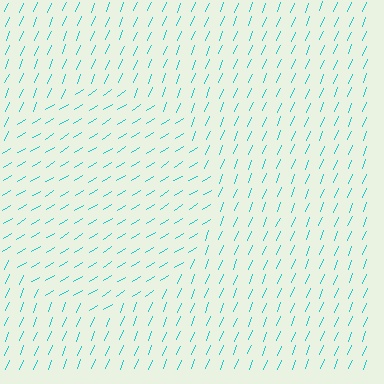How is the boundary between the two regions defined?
The boundary is defined purely by a change in line orientation (approximately 36 degrees difference). All lines are the same color and thickness.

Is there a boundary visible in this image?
Yes, there is a texture boundary formed by a change in line orientation.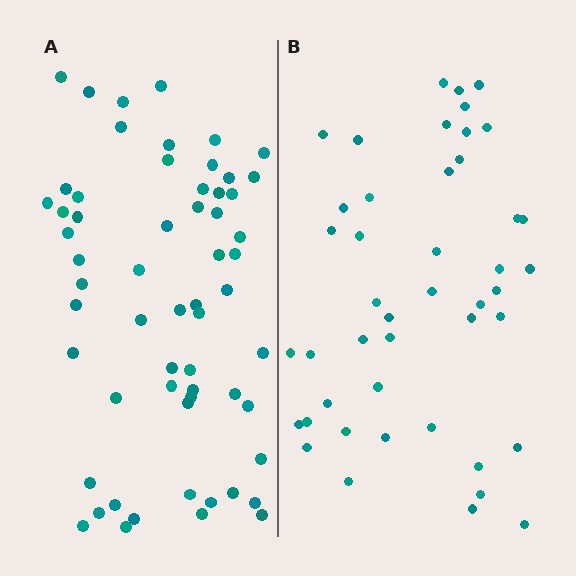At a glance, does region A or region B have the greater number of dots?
Region A (the left region) has more dots.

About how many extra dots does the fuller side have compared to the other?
Region A has approximately 15 more dots than region B.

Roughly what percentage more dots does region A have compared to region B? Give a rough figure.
About 35% more.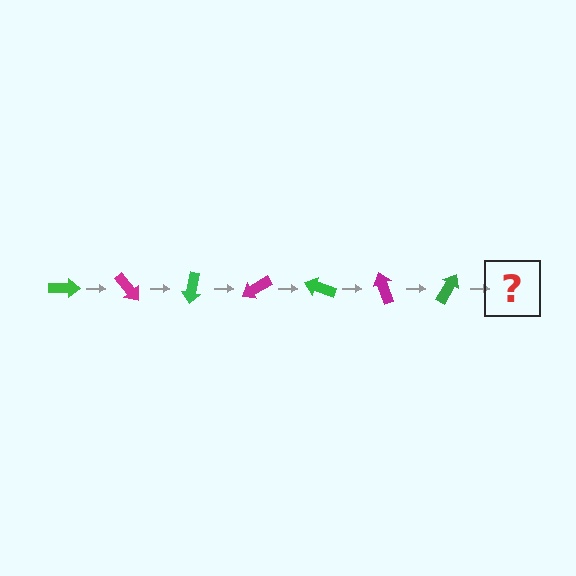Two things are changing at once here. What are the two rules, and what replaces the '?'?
The two rules are that it rotates 50 degrees each step and the color cycles through green and magenta. The '?' should be a magenta arrow, rotated 350 degrees from the start.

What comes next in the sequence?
The next element should be a magenta arrow, rotated 350 degrees from the start.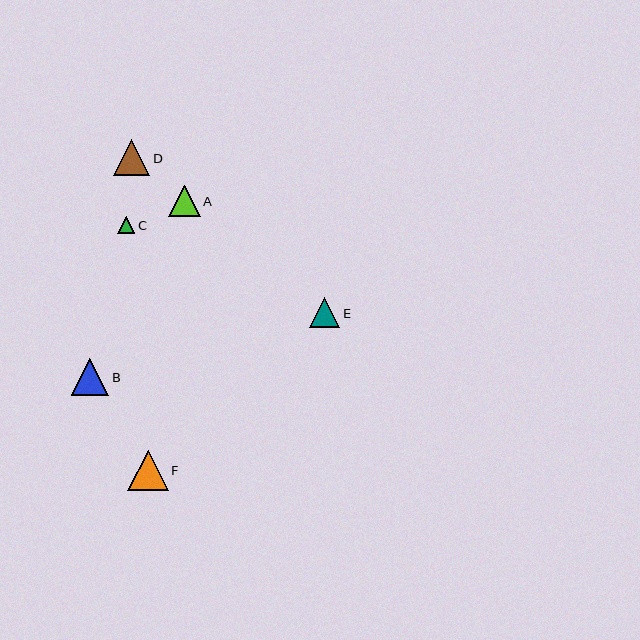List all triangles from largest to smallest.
From largest to smallest: F, B, D, A, E, C.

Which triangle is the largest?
Triangle F is the largest with a size of approximately 41 pixels.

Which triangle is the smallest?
Triangle C is the smallest with a size of approximately 17 pixels.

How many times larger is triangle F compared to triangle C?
Triangle F is approximately 2.4 times the size of triangle C.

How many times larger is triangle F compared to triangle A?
Triangle F is approximately 1.3 times the size of triangle A.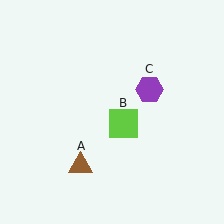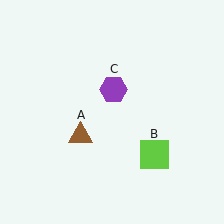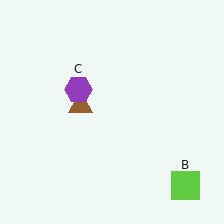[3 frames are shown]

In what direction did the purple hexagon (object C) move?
The purple hexagon (object C) moved left.